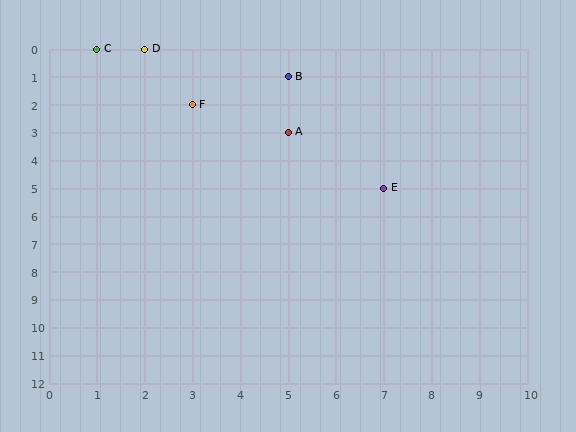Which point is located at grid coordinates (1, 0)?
Point C is at (1, 0).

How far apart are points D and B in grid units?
Points D and B are 3 columns and 1 row apart (about 3.2 grid units diagonally).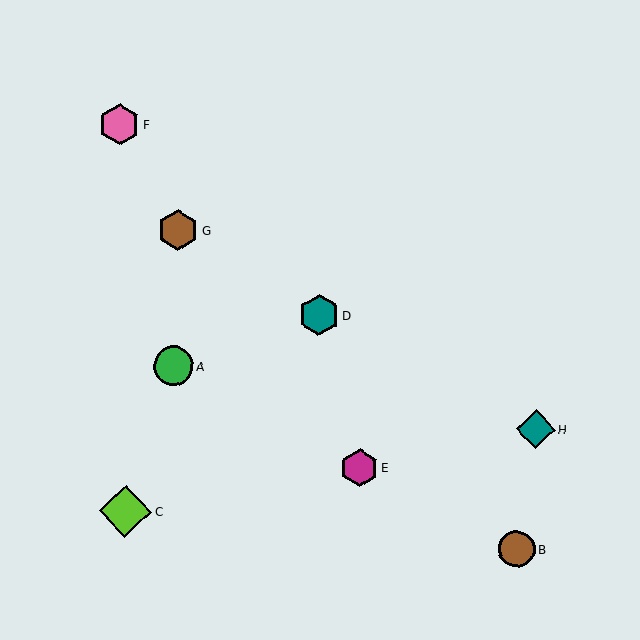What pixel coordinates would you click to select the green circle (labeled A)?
Click at (173, 366) to select the green circle A.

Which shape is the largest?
The lime diamond (labeled C) is the largest.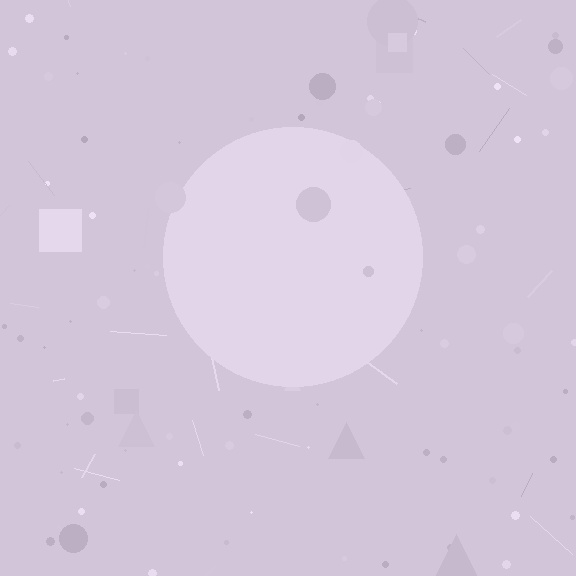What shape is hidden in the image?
A circle is hidden in the image.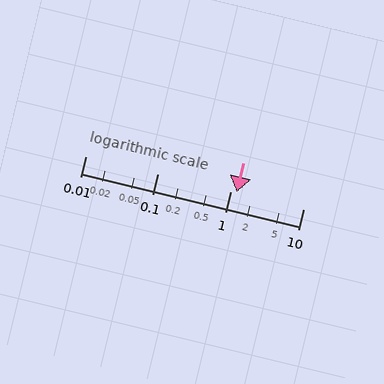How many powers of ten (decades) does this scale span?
The scale spans 3 decades, from 0.01 to 10.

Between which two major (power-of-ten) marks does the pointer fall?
The pointer is between 1 and 10.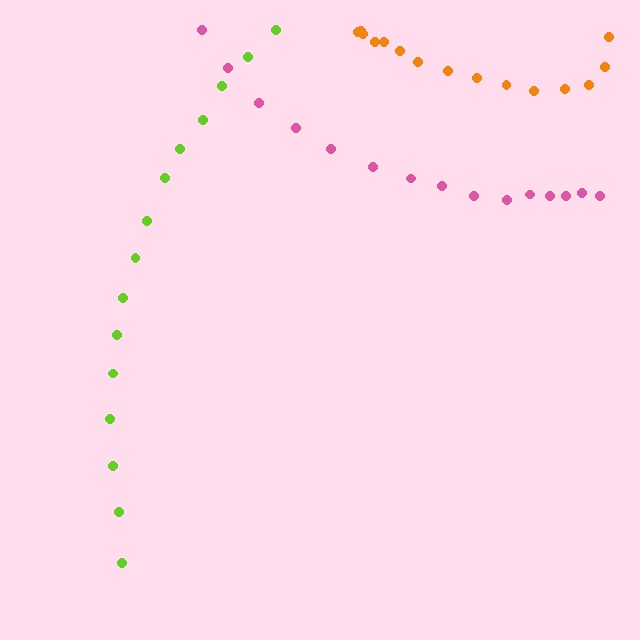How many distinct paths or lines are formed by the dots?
There are 3 distinct paths.